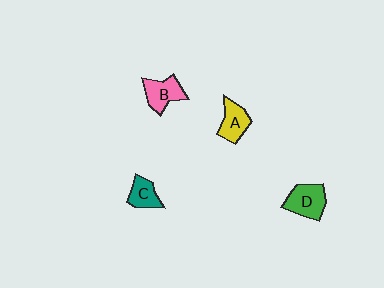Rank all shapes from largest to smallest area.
From largest to smallest: D (green), B (pink), A (yellow), C (teal).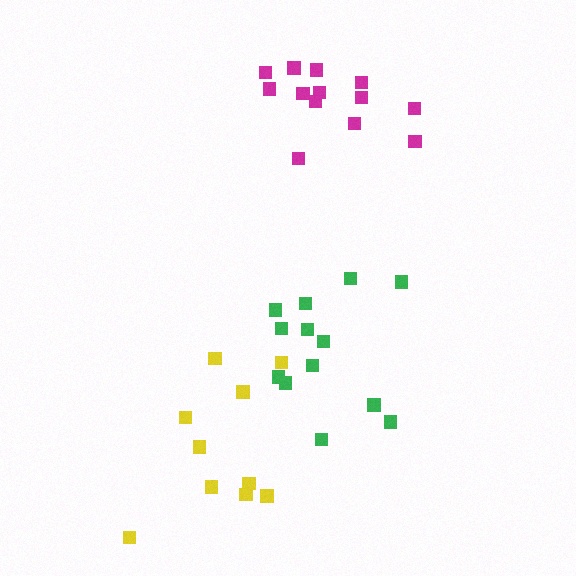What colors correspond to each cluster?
The clusters are colored: magenta, yellow, green.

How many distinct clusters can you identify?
There are 3 distinct clusters.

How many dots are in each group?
Group 1: 13 dots, Group 2: 10 dots, Group 3: 13 dots (36 total).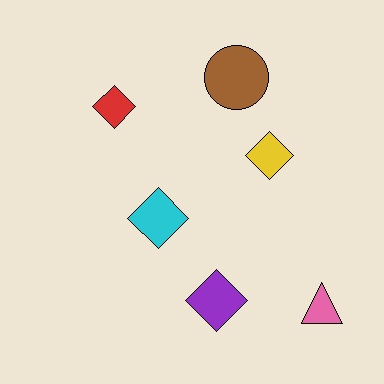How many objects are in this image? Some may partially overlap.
There are 6 objects.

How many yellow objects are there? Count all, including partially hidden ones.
There is 1 yellow object.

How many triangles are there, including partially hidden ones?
There is 1 triangle.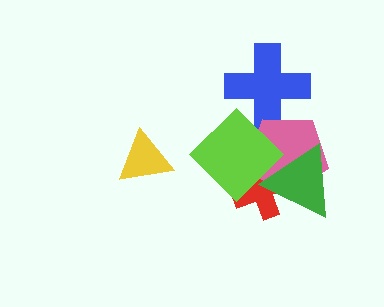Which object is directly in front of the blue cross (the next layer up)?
The pink pentagon is directly in front of the blue cross.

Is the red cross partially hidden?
Yes, it is partially covered by another shape.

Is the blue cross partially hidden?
Yes, it is partially covered by another shape.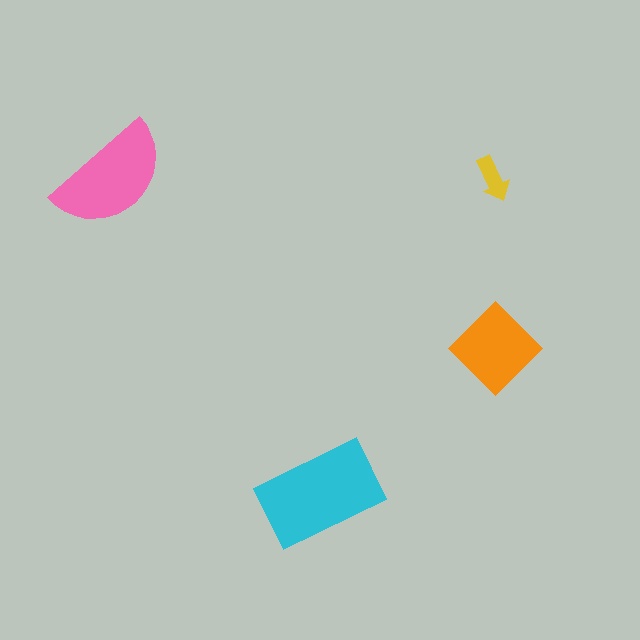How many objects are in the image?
There are 4 objects in the image.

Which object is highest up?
The yellow arrow is topmost.